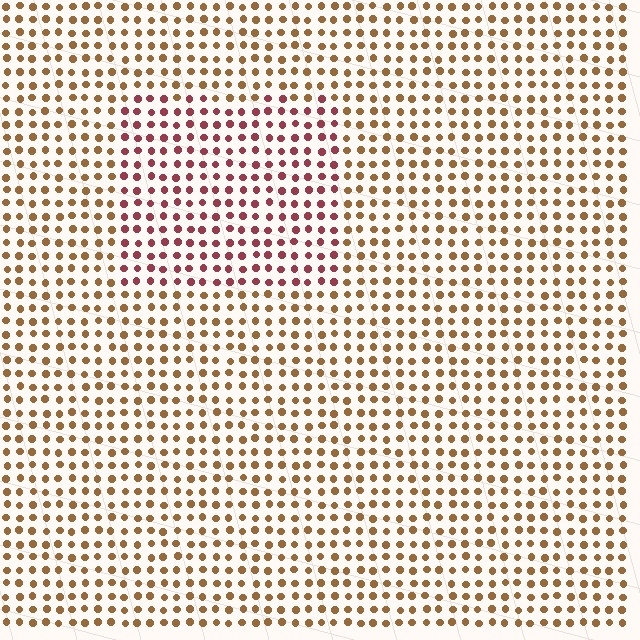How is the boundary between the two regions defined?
The boundary is defined purely by a slight shift in hue (about 43 degrees). Spacing, size, and orientation are identical on both sides.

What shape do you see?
I see a rectangle.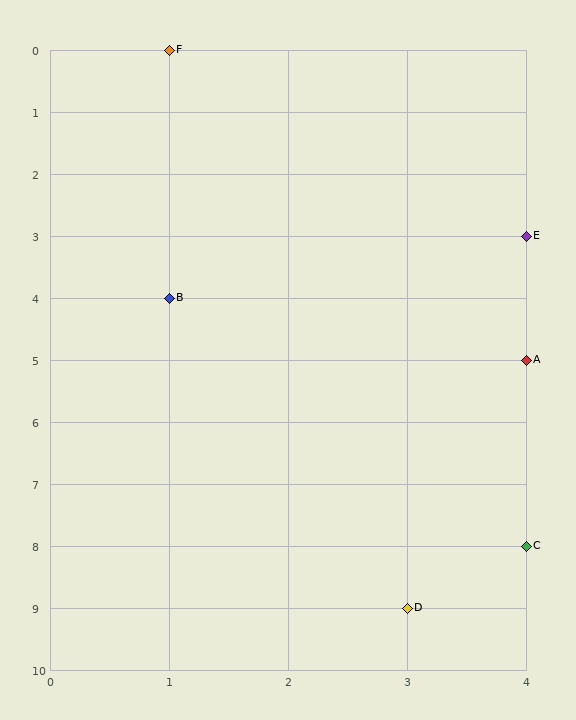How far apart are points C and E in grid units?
Points C and E are 5 rows apart.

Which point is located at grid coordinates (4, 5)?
Point A is at (4, 5).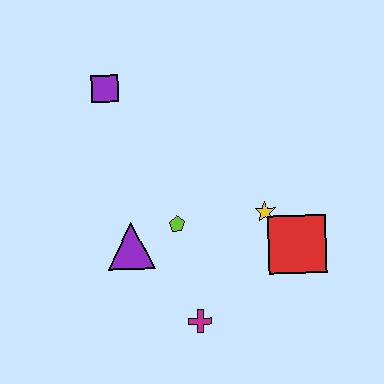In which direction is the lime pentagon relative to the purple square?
The lime pentagon is below the purple square.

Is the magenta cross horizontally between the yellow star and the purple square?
Yes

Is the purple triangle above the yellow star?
No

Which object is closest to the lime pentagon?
The purple triangle is closest to the lime pentagon.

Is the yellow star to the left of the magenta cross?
No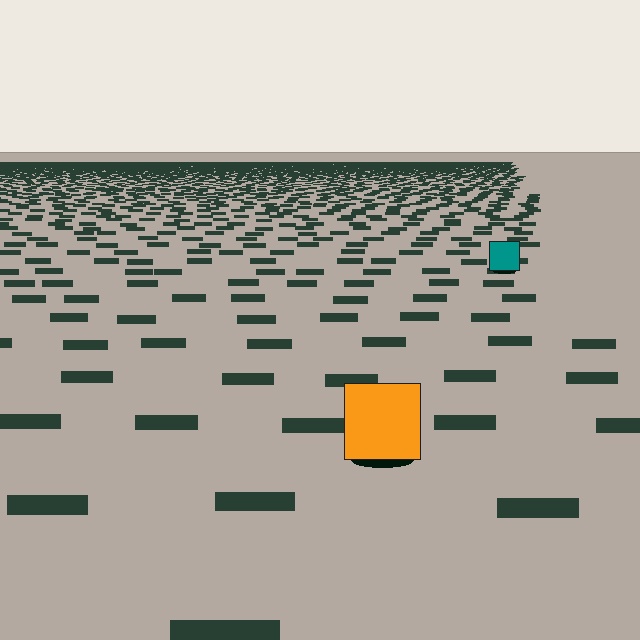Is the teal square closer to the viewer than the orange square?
No. The orange square is closer — you can tell from the texture gradient: the ground texture is coarser near it.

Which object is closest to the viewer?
The orange square is closest. The texture marks near it are larger and more spread out.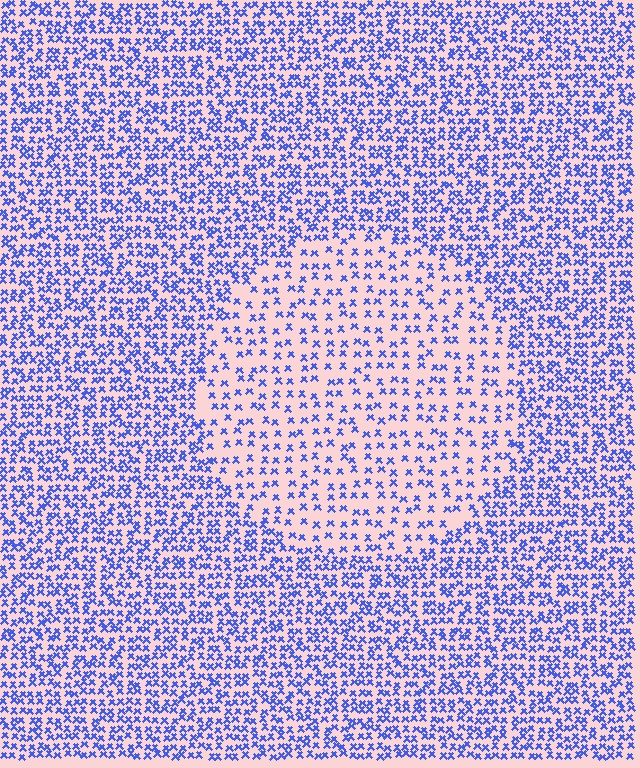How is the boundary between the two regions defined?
The boundary is defined by a change in element density (approximately 2.1x ratio). All elements are the same color, size, and shape.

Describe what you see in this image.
The image contains small blue elements arranged at two different densities. A circle-shaped region is visible where the elements are less densely packed than the surrounding area.